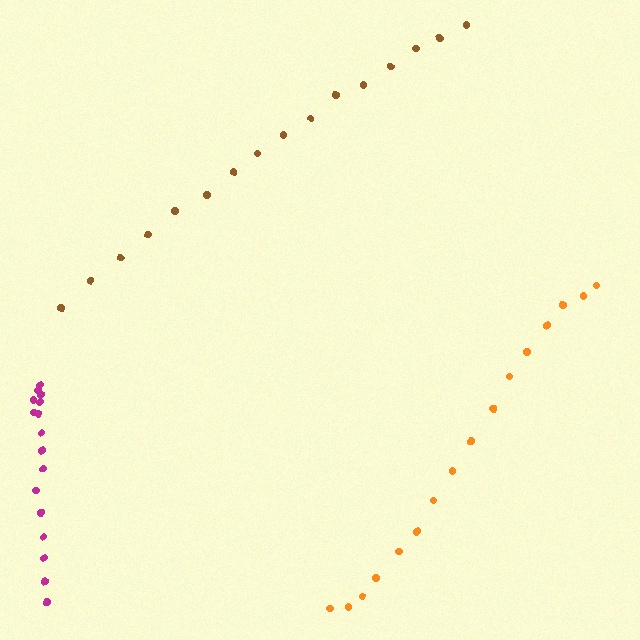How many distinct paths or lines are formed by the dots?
There are 3 distinct paths.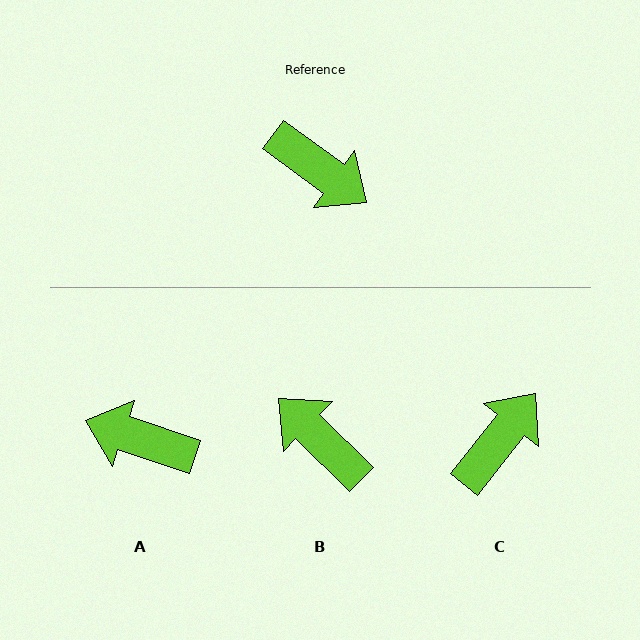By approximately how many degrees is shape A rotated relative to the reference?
Approximately 162 degrees clockwise.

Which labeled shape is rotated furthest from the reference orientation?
B, about 171 degrees away.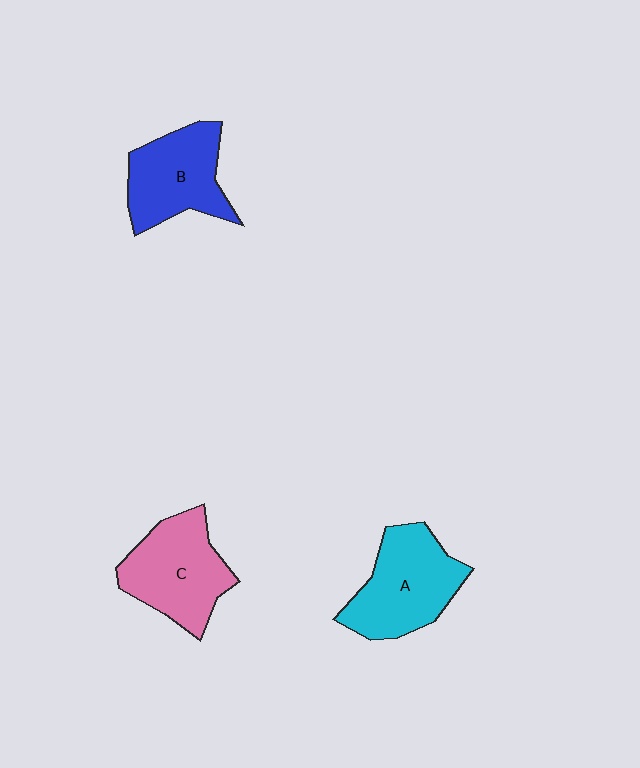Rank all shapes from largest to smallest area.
From largest to smallest: A (cyan), C (pink), B (blue).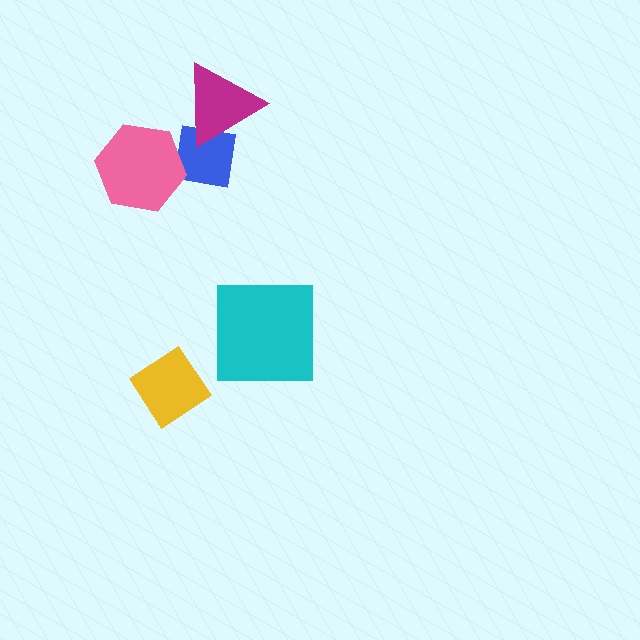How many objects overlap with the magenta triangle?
1 object overlaps with the magenta triangle.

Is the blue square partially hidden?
Yes, it is partially covered by another shape.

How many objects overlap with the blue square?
2 objects overlap with the blue square.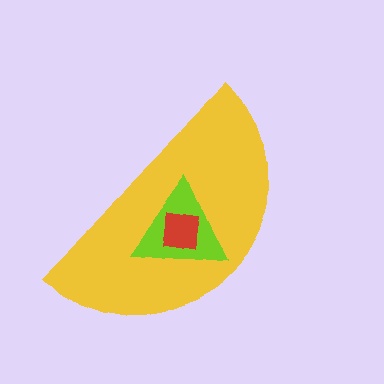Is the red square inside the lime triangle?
Yes.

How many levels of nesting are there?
3.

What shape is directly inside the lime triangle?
The red square.